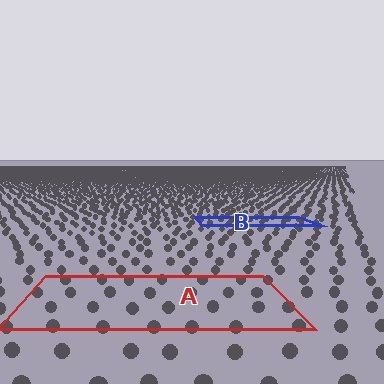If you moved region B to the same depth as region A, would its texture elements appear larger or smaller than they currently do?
They would appear larger. At a closer depth, the same texture elements are projected at a bigger on-screen size.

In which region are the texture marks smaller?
The texture marks are smaller in region B, because it is farther away.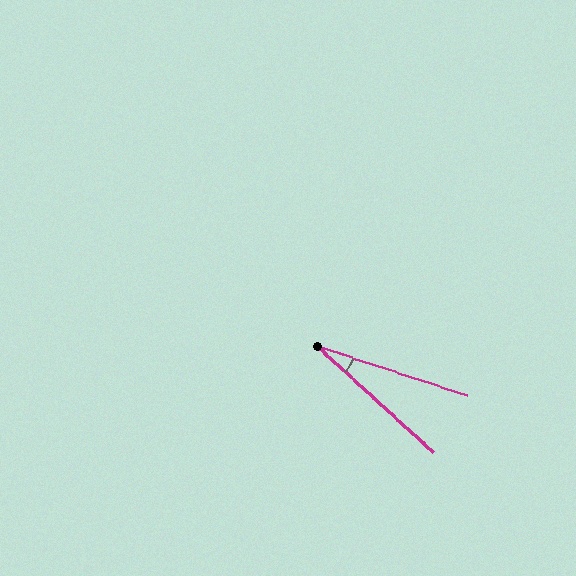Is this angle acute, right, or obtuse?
It is acute.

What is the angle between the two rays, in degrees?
Approximately 24 degrees.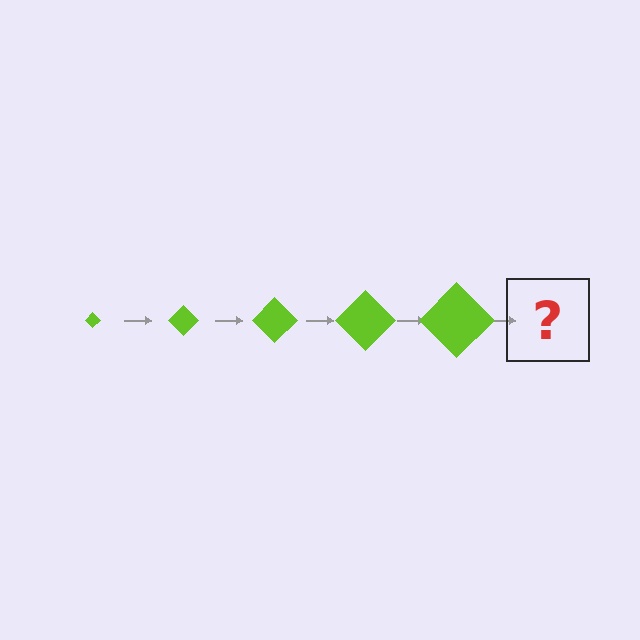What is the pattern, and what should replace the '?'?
The pattern is that the diamond gets progressively larger each step. The '?' should be a lime diamond, larger than the previous one.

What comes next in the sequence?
The next element should be a lime diamond, larger than the previous one.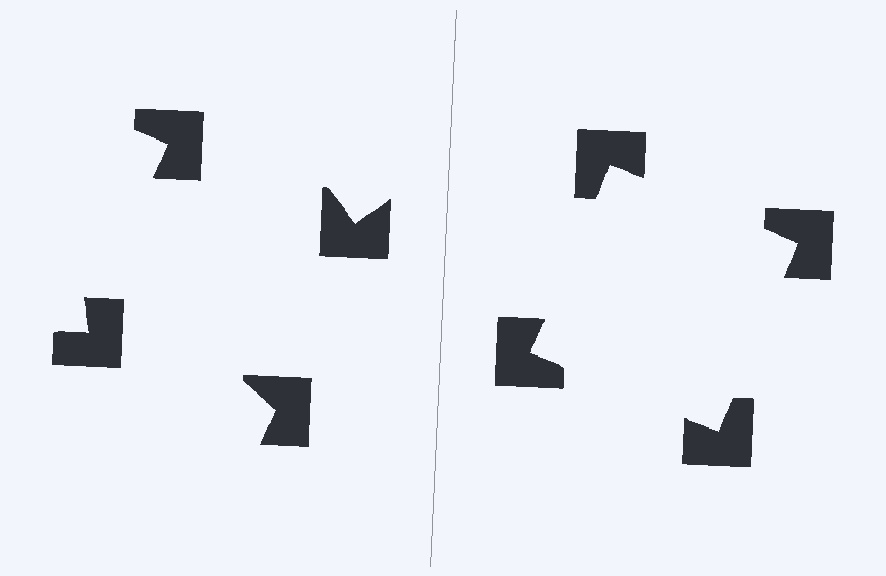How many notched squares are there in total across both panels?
8 — 4 on each side.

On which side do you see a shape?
An illusory square appears on the right side. On the left side the wedge cuts are rotated, so no coherent shape forms.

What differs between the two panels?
The notched squares are positioned identically on both sides; only the wedge orientations differ. On the right they align to a square; on the left they are misaligned.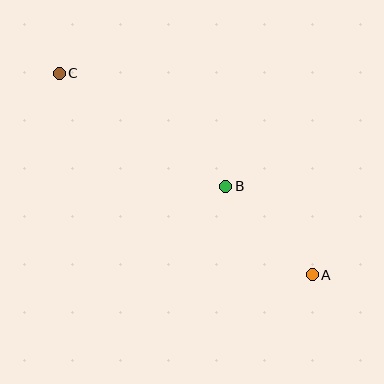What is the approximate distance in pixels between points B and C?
The distance between B and C is approximately 201 pixels.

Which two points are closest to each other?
Points A and B are closest to each other.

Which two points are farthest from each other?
Points A and C are farthest from each other.